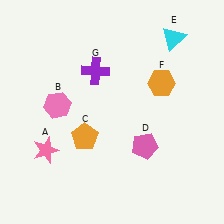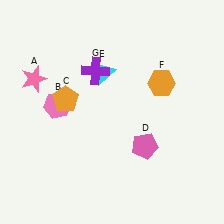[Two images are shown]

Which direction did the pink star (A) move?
The pink star (A) moved up.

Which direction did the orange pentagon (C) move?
The orange pentagon (C) moved up.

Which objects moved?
The objects that moved are: the pink star (A), the orange pentagon (C), the cyan triangle (E).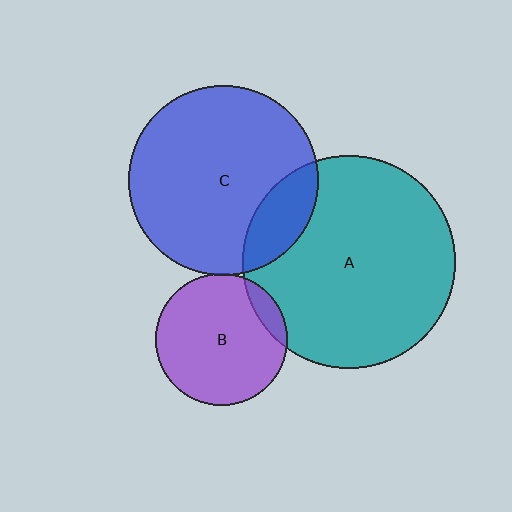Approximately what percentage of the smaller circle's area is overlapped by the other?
Approximately 5%.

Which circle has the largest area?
Circle A (teal).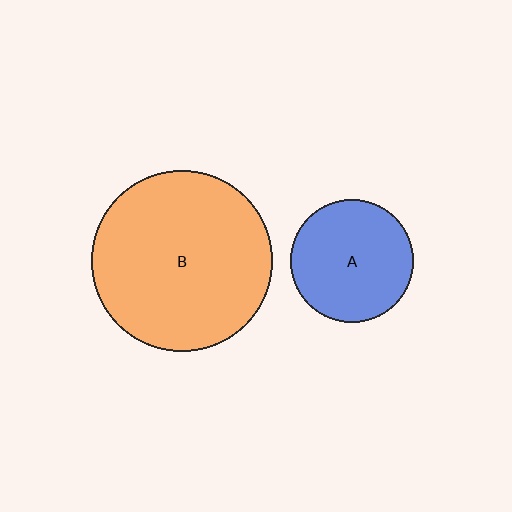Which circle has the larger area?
Circle B (orange).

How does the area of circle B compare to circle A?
Approximately 2.2 times.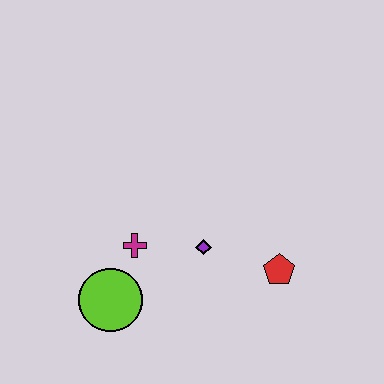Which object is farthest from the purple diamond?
The lime circle is farthest from the purple diamond.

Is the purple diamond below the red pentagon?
No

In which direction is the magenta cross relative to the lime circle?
The magenta cross is above the lime circle.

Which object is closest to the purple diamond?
The magenta cross is closest to the purple diamond.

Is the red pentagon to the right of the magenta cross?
Yes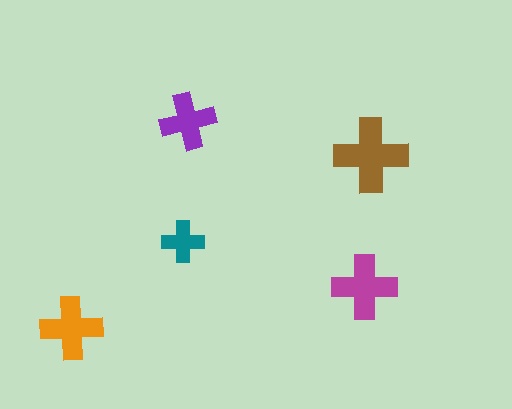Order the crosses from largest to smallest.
the brown one, the magenta one, the orange one, the purple one, the teal one.